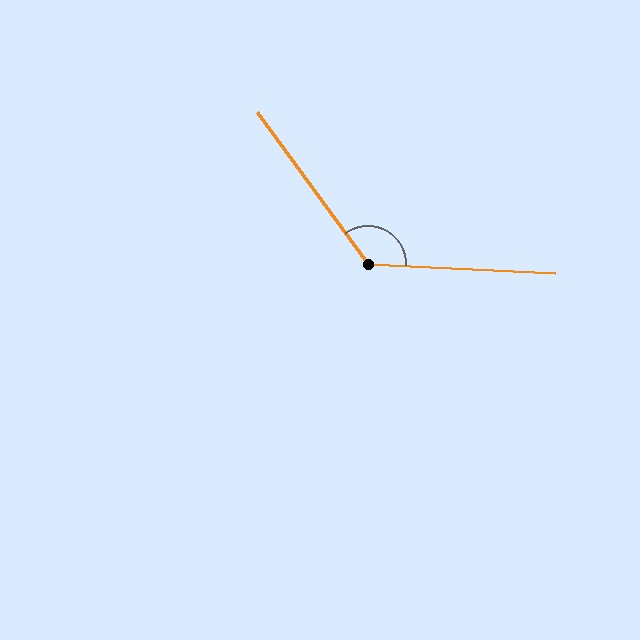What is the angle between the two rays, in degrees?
Approximately 129 degrees.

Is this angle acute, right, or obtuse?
It is obtuse.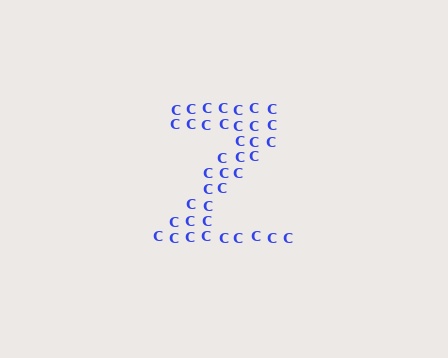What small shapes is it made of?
It is made of small letter C's.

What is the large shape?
The large shape is the letter Z.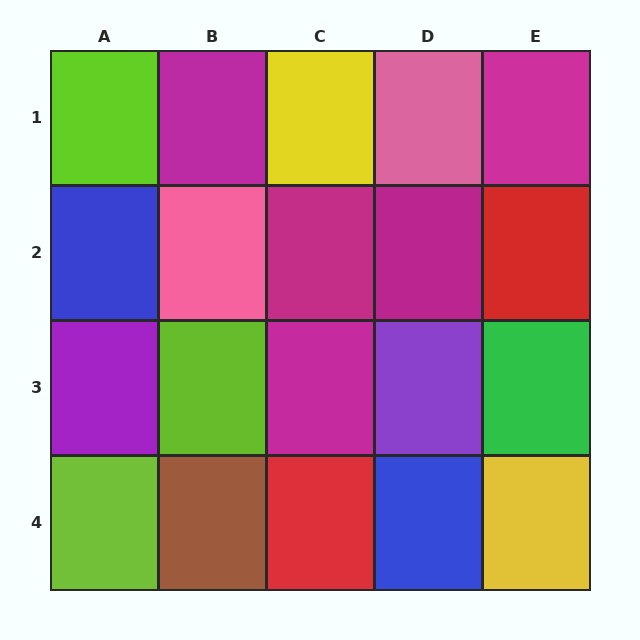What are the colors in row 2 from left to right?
Blue, pink, magenta, magenta, red.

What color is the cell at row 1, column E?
Magenta.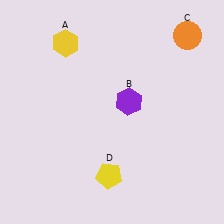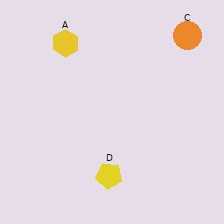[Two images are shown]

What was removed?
The purple hexagon (B) was removed in Image 2.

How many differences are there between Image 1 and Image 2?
There is 1 difference between the two images.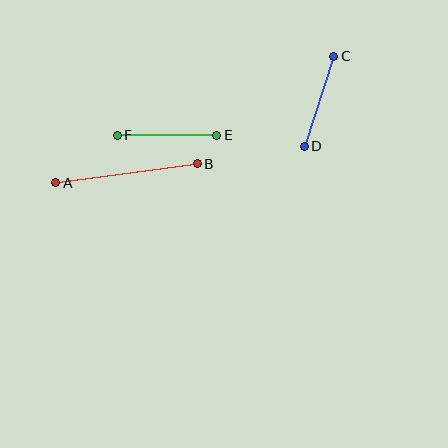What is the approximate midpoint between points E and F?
The midpoint is at approximately (167, 135) pixels.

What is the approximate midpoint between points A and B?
The midpoint is at approximately (127, 173) pixels.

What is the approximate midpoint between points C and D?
The midpoint is at approximately (319, 101) pixels.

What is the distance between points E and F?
The distance is approximately 99 pixels.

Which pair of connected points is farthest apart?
Points A and B are farthest apart.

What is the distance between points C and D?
The distance is approximately 95 pixels.